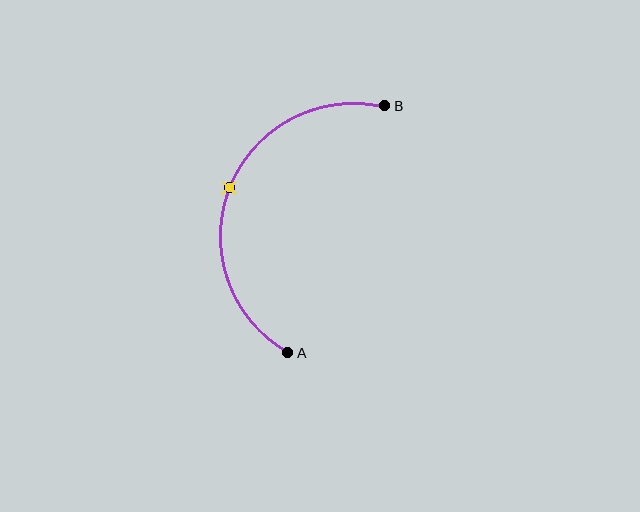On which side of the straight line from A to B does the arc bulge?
The arc bulges to the left of the straight line connecting A and B.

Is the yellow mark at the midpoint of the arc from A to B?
Yes. The yellow mark lies on the arc at equal arc-length from both A and B — it is the arc midpoint.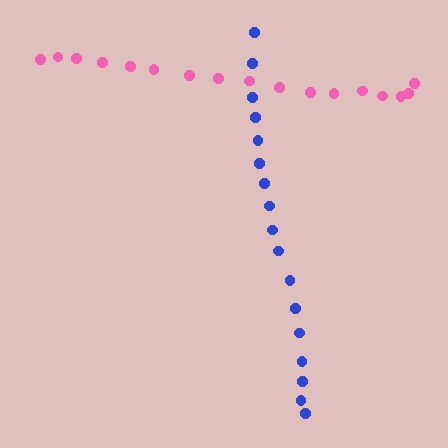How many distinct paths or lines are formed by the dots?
There are 2 distinct paths.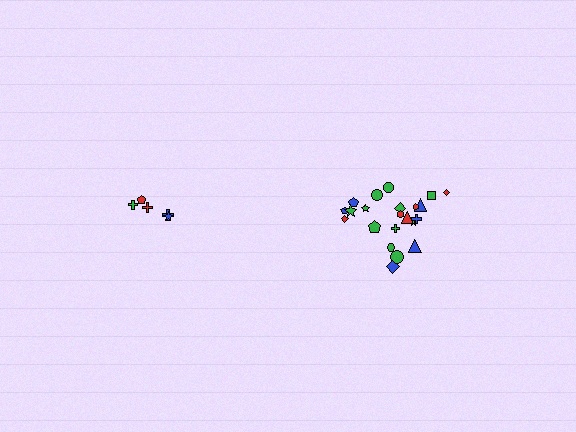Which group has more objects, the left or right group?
The right group.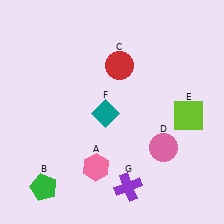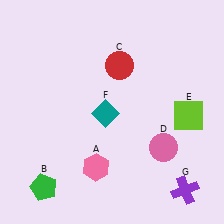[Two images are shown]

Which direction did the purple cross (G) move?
The purple cross (G) moved right.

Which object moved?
The purple cross (G) moved right.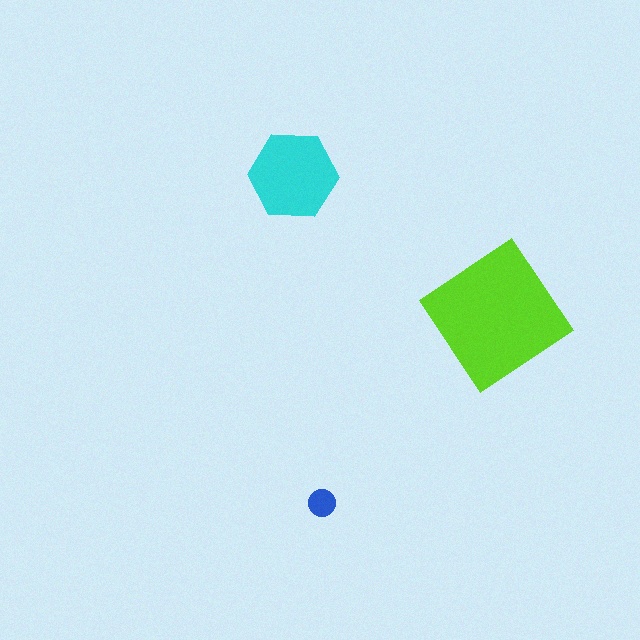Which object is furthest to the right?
The lime diamond is rightmost.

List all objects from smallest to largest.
The blue circle, the cyan hexagon, the lime diamond.